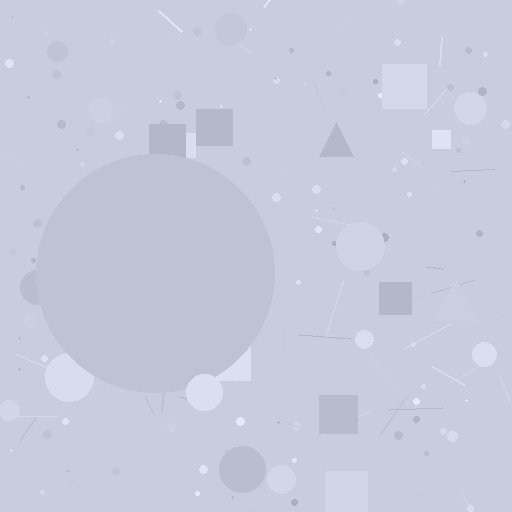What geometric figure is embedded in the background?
A circle is embedded in the background.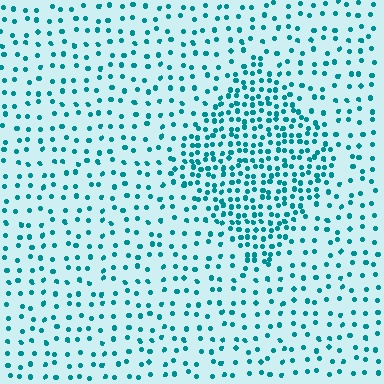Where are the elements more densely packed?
The elements are more densely packed inside the diamond boundary.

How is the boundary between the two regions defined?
The boundary is defined by a change in element density (approximately 2.3x ratio). All elements are the same color, size, and shape.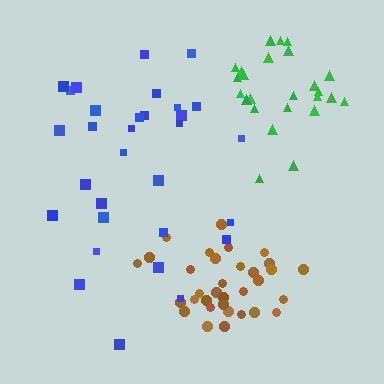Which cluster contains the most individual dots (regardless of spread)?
Brown (33).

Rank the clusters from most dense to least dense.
brown, green, blue.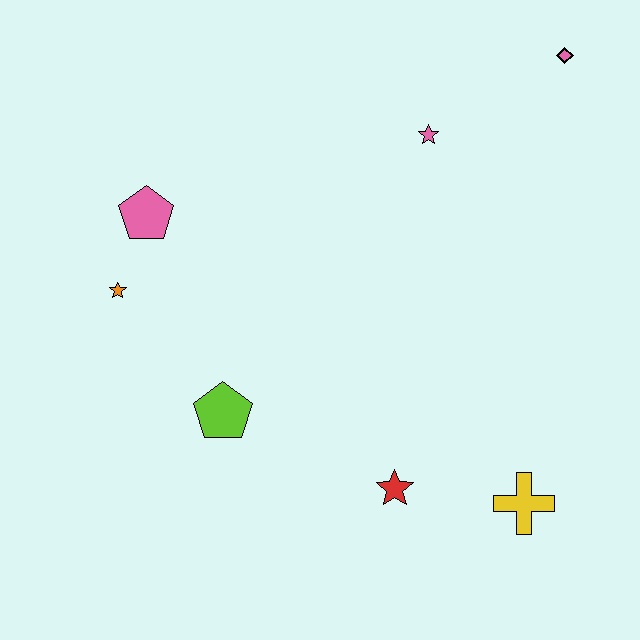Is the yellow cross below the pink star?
Yes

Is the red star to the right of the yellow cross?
No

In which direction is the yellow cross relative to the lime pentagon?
The yellow cross is to the right of the lime pentagon.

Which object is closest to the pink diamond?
The pink star is closest to the pink diamond.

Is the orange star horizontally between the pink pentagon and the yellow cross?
No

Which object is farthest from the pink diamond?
The orange star is farthest from the pink diamond.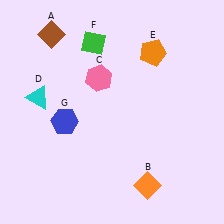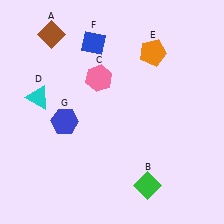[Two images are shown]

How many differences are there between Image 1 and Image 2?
There are 2 differences between the two images.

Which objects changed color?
B changed from orange to green. F changed from green to blue.